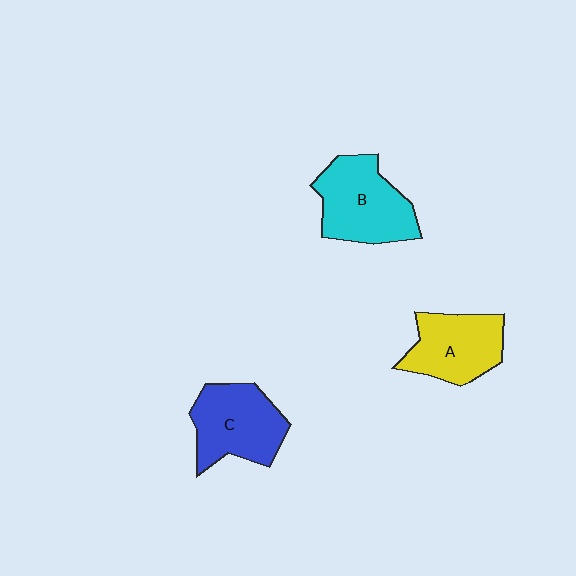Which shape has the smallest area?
Shape A (yellow).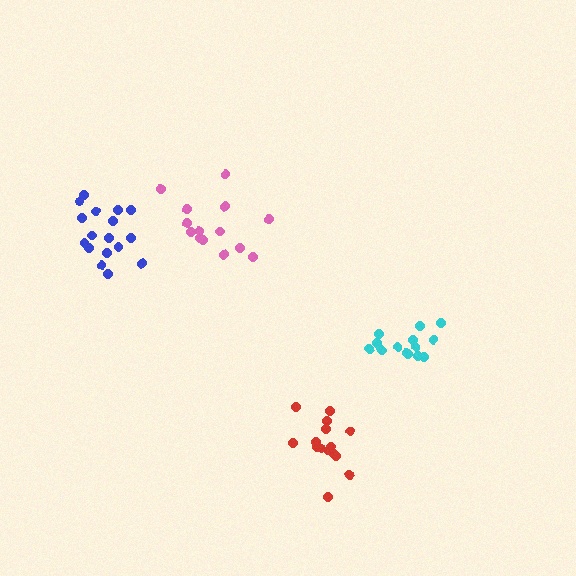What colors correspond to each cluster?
The clusters are colored: pink, blue, red, cyan.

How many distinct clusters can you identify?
There are 4 distinct clusters.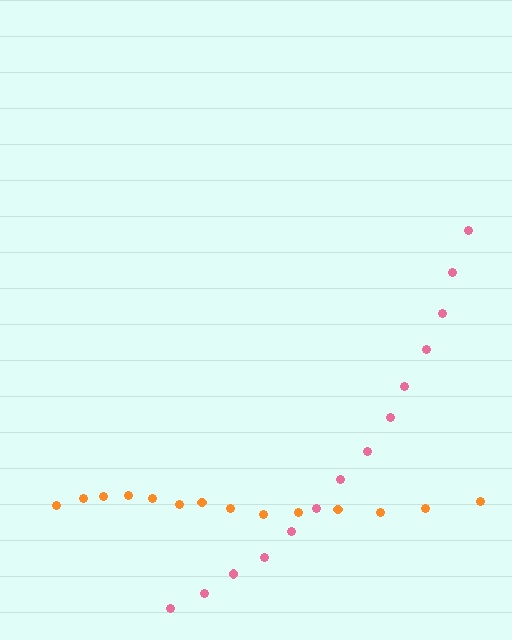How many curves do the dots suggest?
There are 2 distinct paths.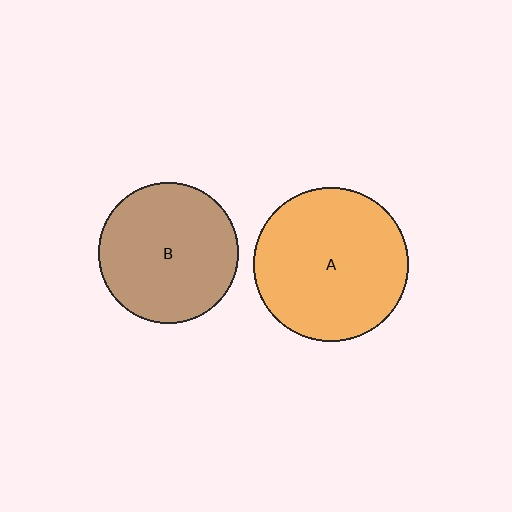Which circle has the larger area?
Circle A (orange).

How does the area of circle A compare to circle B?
Approximately 1.2 times.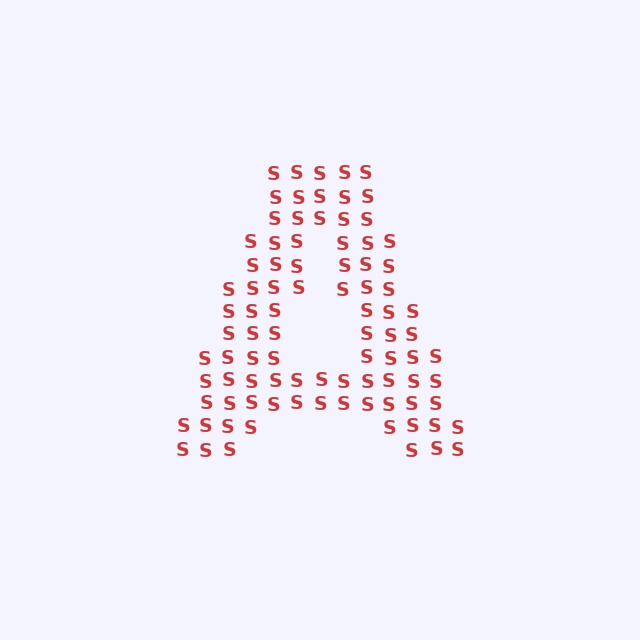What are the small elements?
The small elements are letter S's.